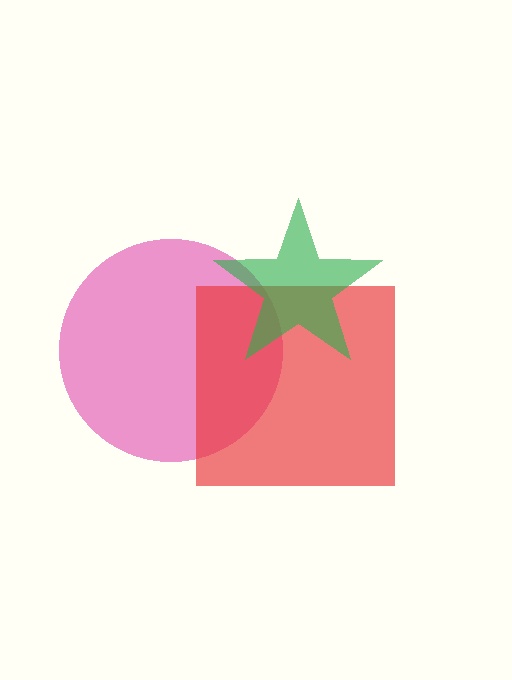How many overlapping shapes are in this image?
There are 3 overlapping shapes in the image.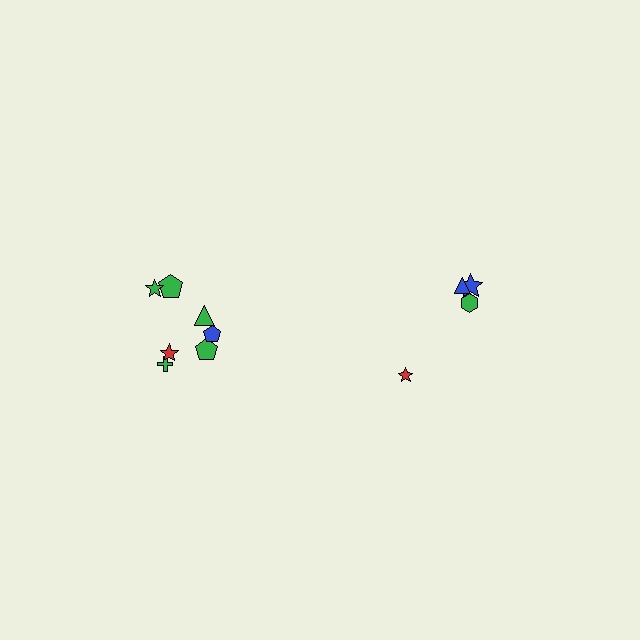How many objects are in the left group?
There are 7 objects.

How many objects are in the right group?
There are 4 objects.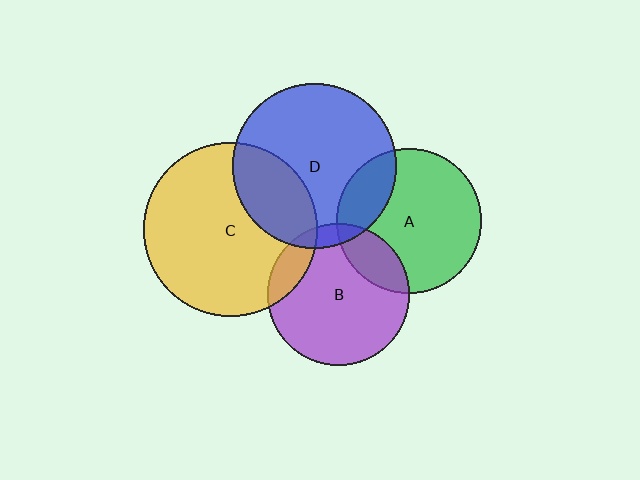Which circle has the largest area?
Circle C (yellow).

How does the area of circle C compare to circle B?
Approximately 1.5 times.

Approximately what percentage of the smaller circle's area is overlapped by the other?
Approximately 20%.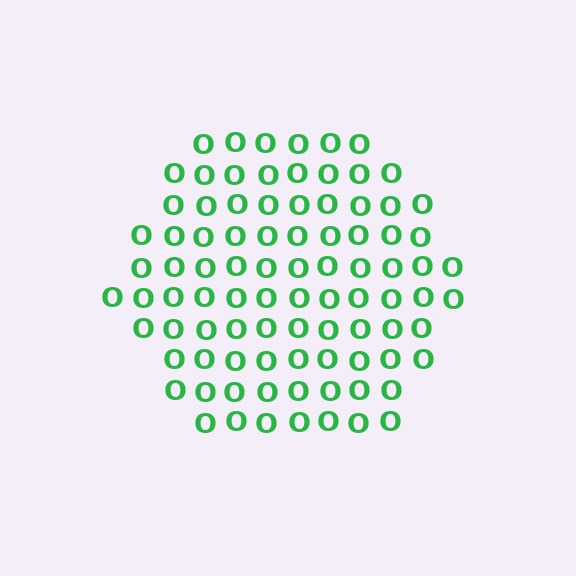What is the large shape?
The large shape is a hexagon.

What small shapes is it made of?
It is made of small letter O's.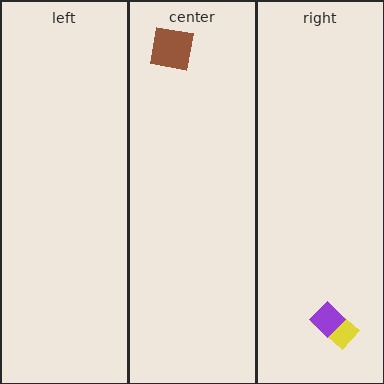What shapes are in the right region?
The yellow rectangle, the purple diamond.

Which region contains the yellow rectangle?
The right region.